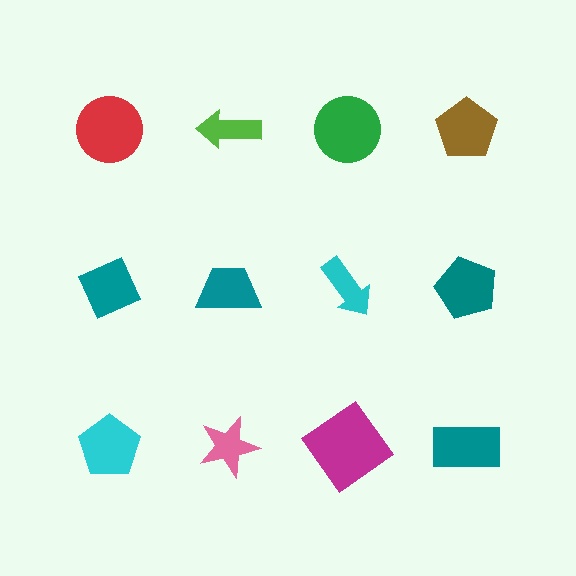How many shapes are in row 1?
4 shapes.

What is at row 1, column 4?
A brown pentagon.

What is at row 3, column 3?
A magenta diamond.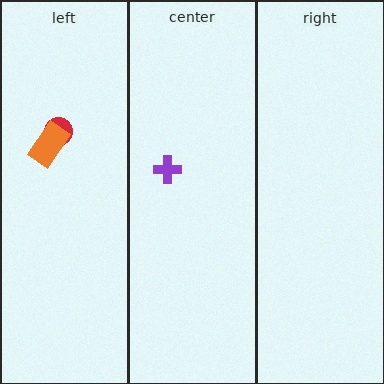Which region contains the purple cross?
The center region.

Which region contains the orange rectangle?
The left region.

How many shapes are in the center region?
1.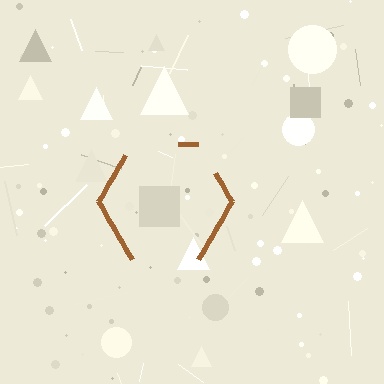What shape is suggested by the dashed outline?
The dashed outline suggests a hexagon.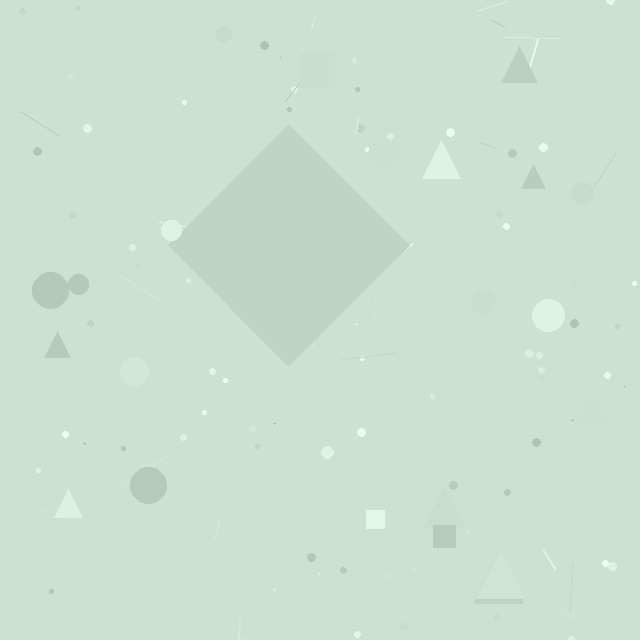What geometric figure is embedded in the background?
A diamond is embedded in the background.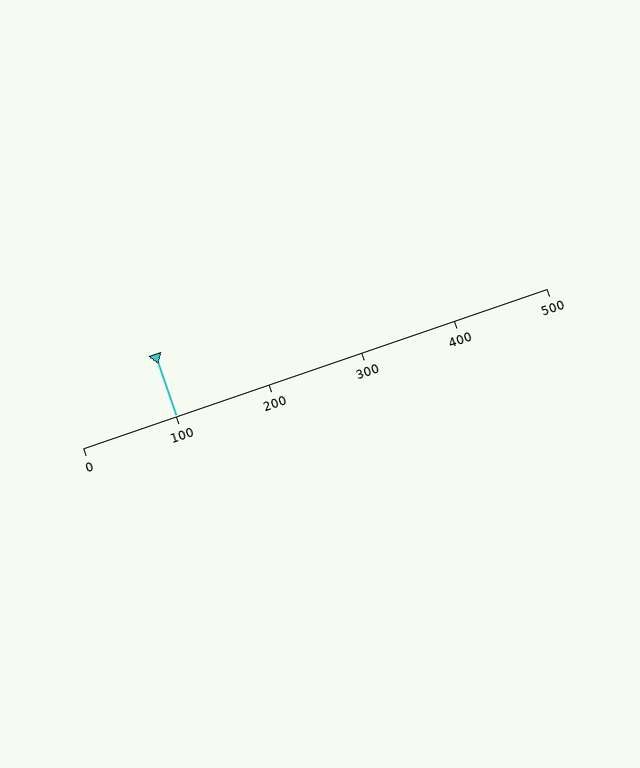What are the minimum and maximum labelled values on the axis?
The axis runs from 0 to 500.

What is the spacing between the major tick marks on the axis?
The major ticks are spaced 100 apart.